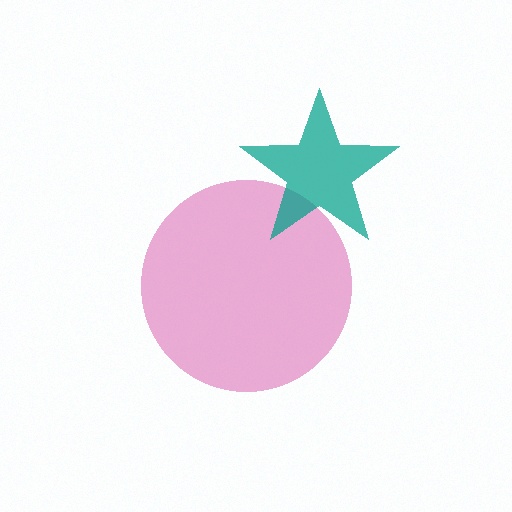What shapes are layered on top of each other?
The layered shapes are: a magenta circle, a teal star.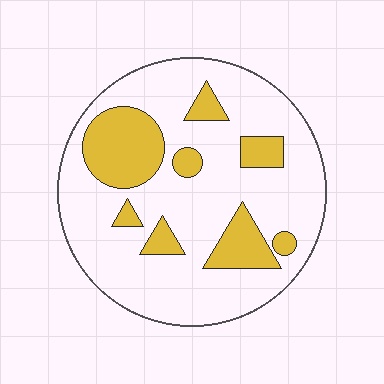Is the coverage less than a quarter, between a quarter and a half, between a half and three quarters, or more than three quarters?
Less than a quarter.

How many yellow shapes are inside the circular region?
8.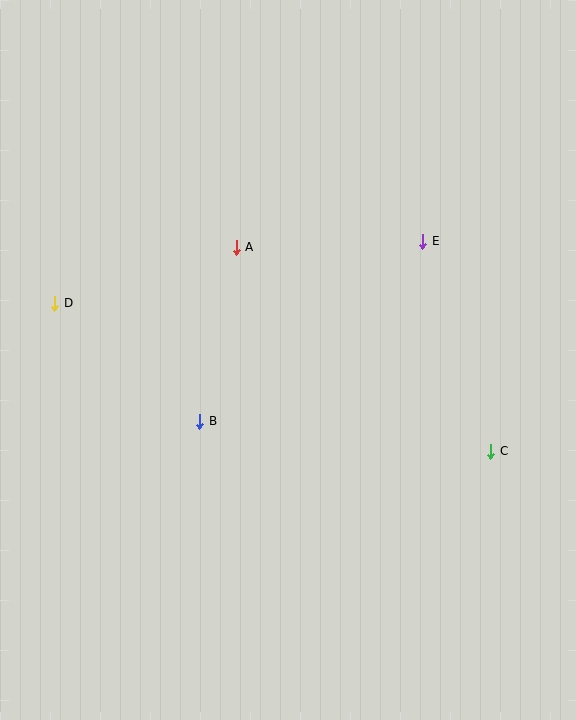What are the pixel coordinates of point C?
Point C is at (491, 451).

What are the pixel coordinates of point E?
Point E is at (423, 241).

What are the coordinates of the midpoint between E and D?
The midpoint between E and D is at (239, 272).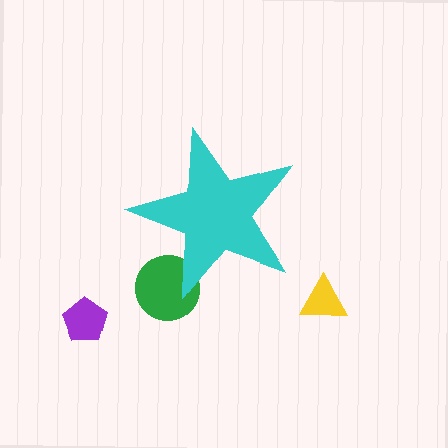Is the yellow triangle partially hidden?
No, the yellow triangle is fully visible.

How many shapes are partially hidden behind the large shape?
1 shape is partially hidden.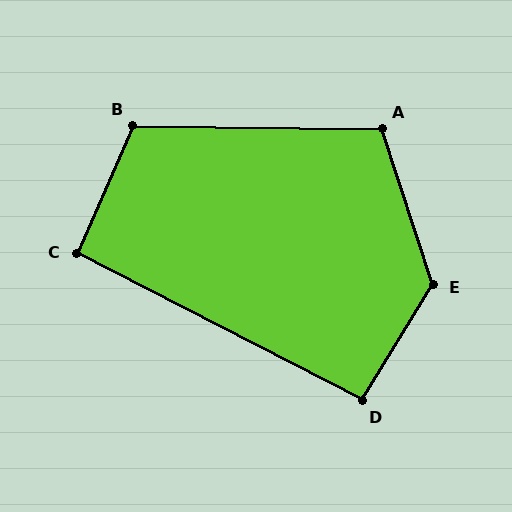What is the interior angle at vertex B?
Approximately 113 degrees (obtuse).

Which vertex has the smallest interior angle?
C, at approximately 94 degrees.